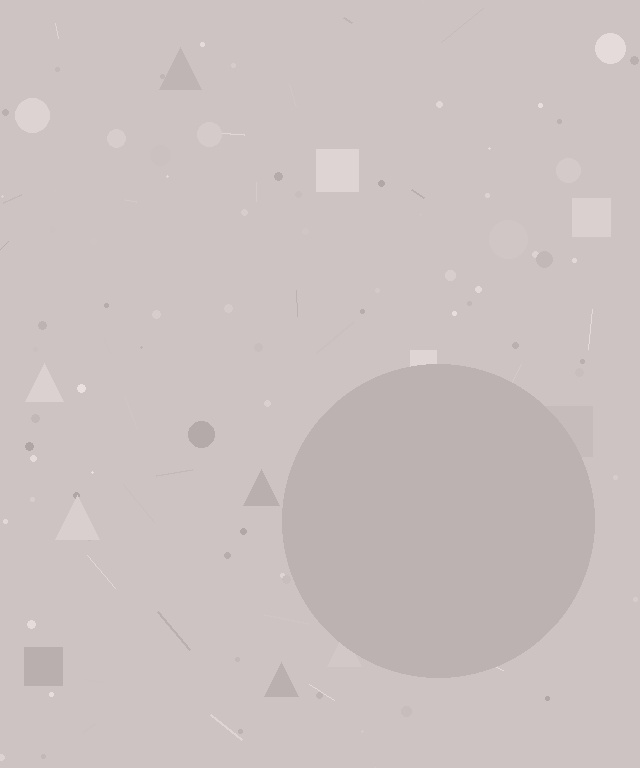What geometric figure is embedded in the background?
A circle is embedded in the background.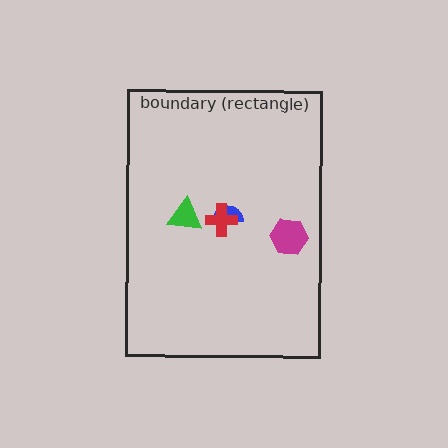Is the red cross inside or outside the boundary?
Inside.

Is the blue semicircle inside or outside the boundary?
Inside.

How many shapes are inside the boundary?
4 inside, 0 outside.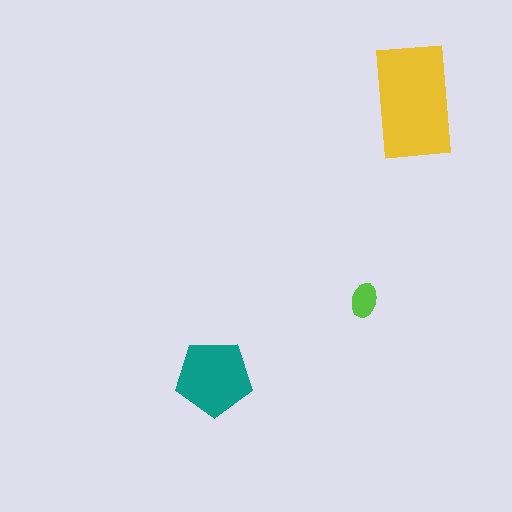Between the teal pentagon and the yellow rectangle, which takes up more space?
The yellow rectangle.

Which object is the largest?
The yellow rectangle.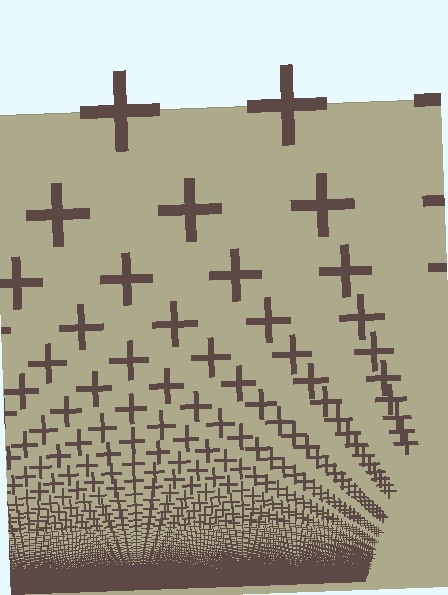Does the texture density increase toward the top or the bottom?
Density increases toward the bottom.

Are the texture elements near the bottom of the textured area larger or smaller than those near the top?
Smaller. The gradient is inverted — elements near the bottom are smaller and denser.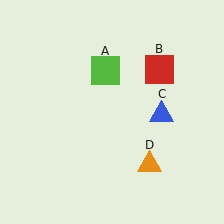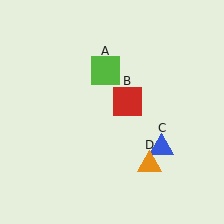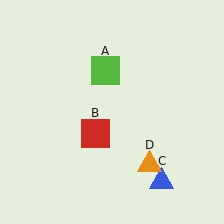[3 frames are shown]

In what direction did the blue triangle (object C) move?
The blue triangle (object C) moved down.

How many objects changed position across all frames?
2 objects changed position: red square (object B), blue triangle (object C).